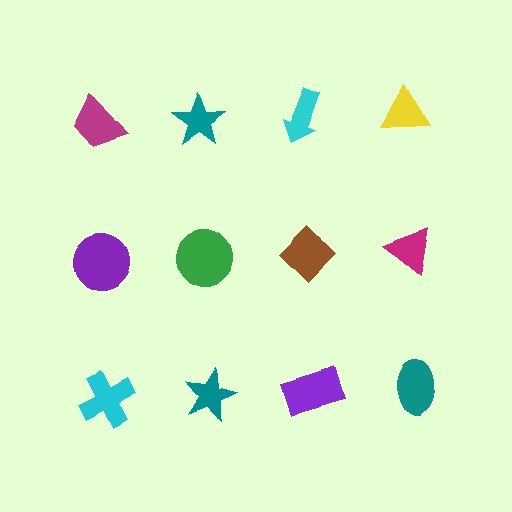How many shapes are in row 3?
4 shapes.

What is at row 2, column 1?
A purple circle.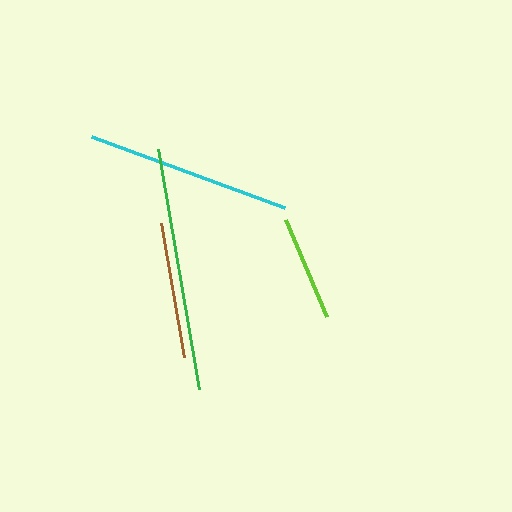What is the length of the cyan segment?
The cyan segment is approximately 206 pixels long.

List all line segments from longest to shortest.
From longest to shortest: green, cyan, brown, lime.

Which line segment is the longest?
The green line is the longest at approximately 243 pixels.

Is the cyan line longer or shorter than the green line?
The green line is longer than the cyan line.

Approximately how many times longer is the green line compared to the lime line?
The green line is approximately 2.3 times the length of the lime line.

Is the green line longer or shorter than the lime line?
The green line is longer than the lime line.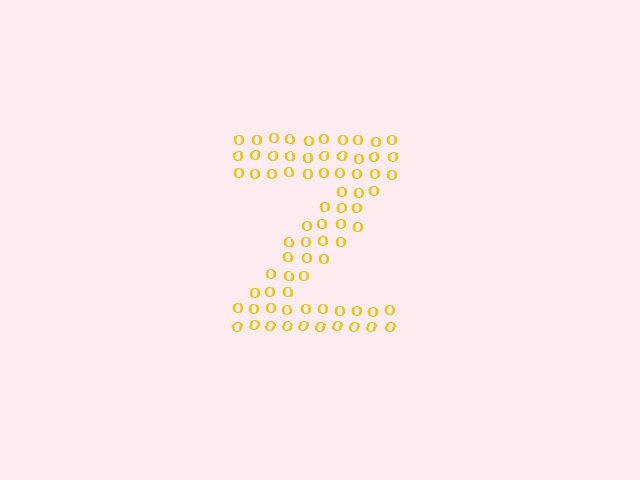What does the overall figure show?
The overall figure shows the letter Z.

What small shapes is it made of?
It is made of small letter O's.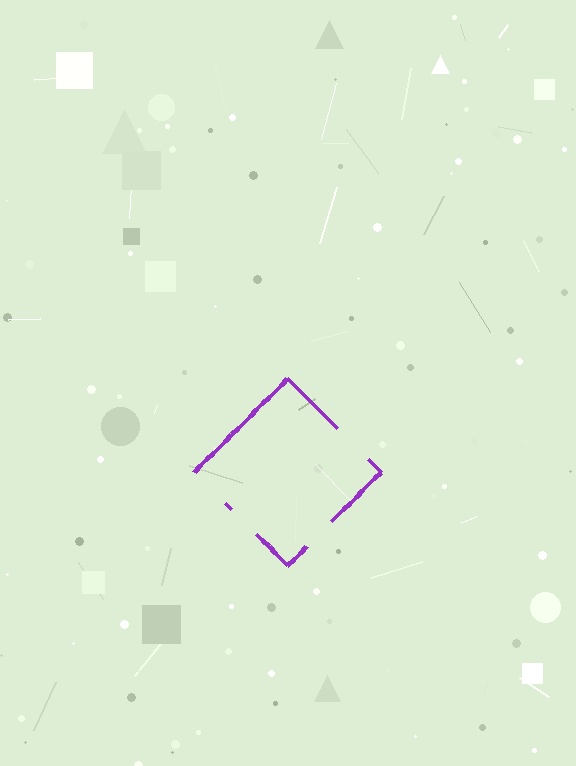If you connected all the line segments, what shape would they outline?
They would outline a diamond.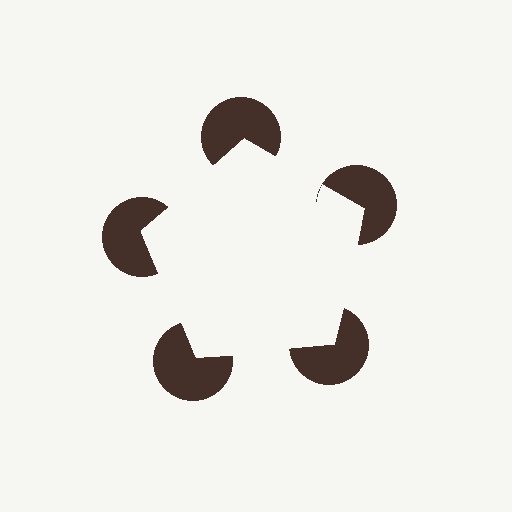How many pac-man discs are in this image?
There are 5 — one at each vertex of the illusory pentagon.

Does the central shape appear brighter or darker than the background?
It typically appears slightly brighter than the background, even though no actual brightness change is drawn.